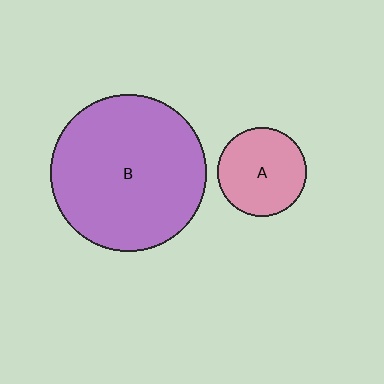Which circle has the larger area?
Circle B (purple).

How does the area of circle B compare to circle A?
Approximately 3.1 times.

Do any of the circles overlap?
No, none of the circles overlap.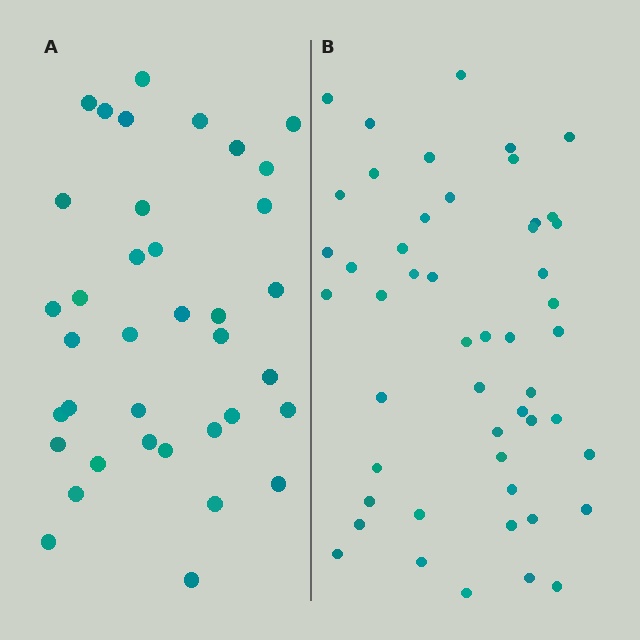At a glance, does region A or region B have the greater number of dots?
Region B (the right region) has more dots.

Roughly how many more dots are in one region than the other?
Region B has approximately 15 more dots than region A.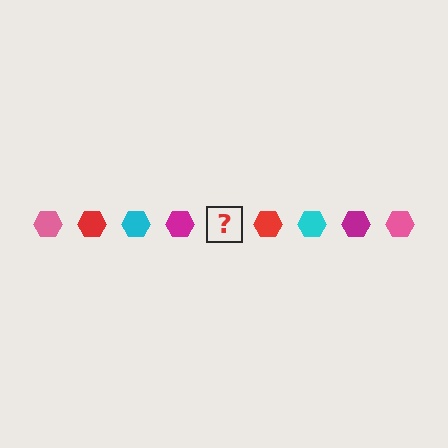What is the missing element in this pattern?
The missing element is a pink hexagon.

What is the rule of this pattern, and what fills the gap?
The rule is that the pattern cycles through pink, red, cyan, magenta hexagons. The gap should be filled with a pink hexagon.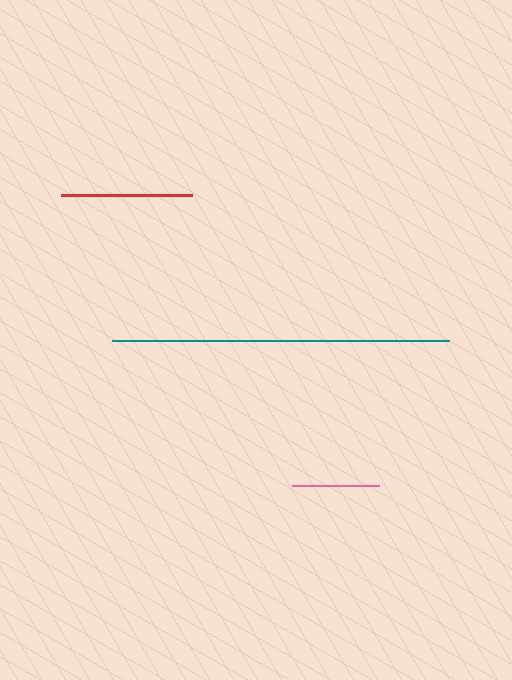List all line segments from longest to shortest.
From longest to shortest: teal, red, pink.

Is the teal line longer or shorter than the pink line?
The teal line is longer than the pink line.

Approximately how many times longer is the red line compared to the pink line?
The red line is approximately 1.5 times the length of the pink line.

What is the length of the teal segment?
The teal segment is approximately 336 pixels long.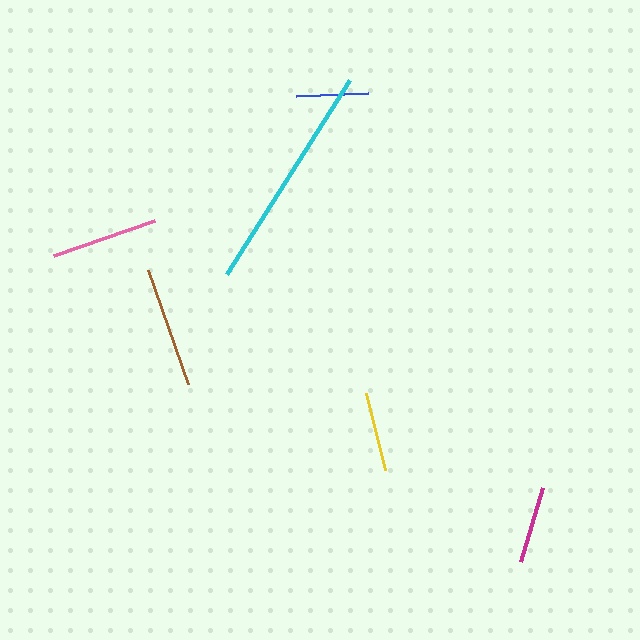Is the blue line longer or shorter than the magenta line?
The magenta line is longer than the blue line.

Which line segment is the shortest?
The blue line is the shortest at approximately 73 pixels.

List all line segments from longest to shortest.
From longest to shortest: cyan, brown, pink, yellow, magenta, blue.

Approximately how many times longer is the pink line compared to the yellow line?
The pink line is approximately 1.3 times the length of the yellow line.